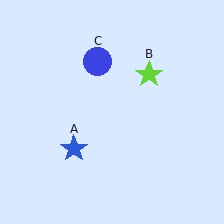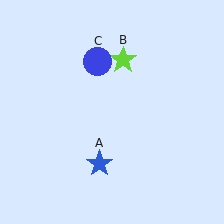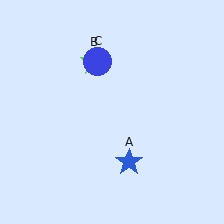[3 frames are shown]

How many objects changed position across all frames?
2 objects changed position: blue star (object A), lime star (object B).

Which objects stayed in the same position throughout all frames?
Blue circle (object C) remained stationary.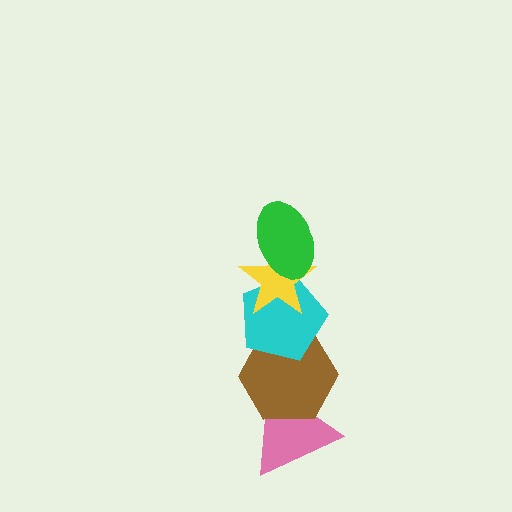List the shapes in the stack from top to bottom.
From top to bottom: the green ellipse, the yellow star, the cyan pentagon, the brown hexagon, the pink triangle.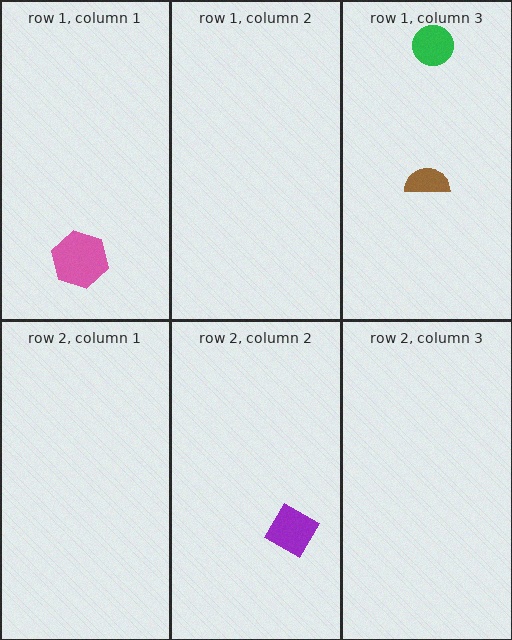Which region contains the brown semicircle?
The row 1, column 3 region.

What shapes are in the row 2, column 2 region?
The purple diamond.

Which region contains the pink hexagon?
The row 1, column 1 region.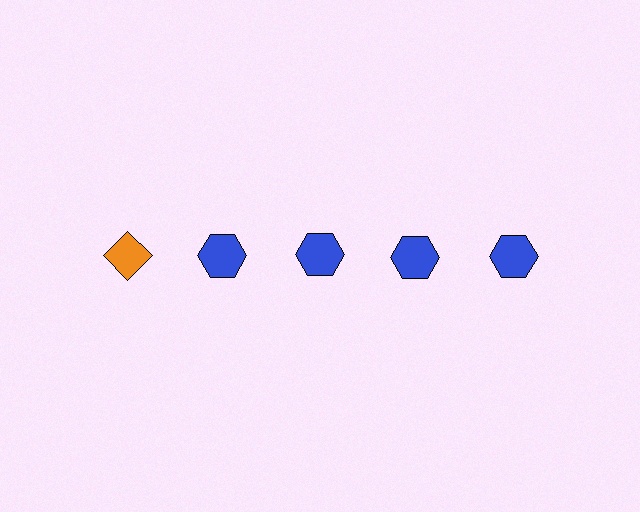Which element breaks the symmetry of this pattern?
The orange diamond in the top row, leftmost column breaks the symmetry. All other shapes are blue hexagons.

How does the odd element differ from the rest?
It differs in both color (orange instead of blue) and shape (diamond instead of hexagon).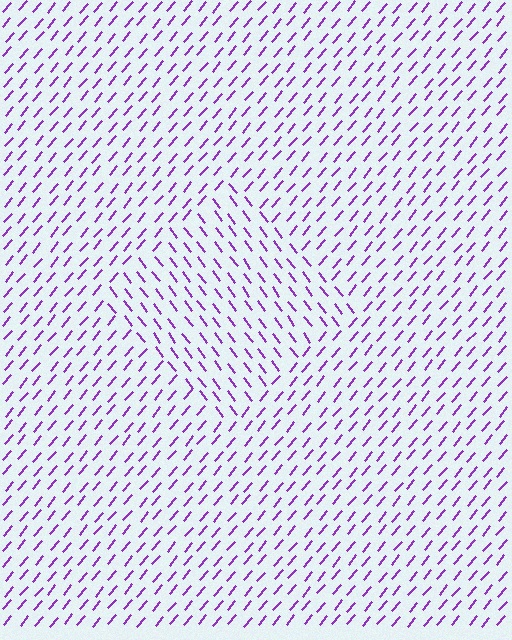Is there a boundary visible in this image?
Yes, there is a texture boundary formed by a change in line orientation.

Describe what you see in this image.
The image is filled with small purple line segments. A diamond region in the image has lines oriented differently from the surrounding lines, creating a visible texture boundary.